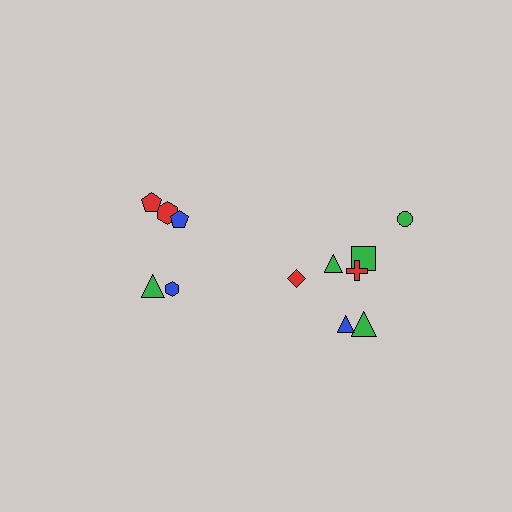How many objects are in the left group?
There are 5 objects.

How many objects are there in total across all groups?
There are 12 objects.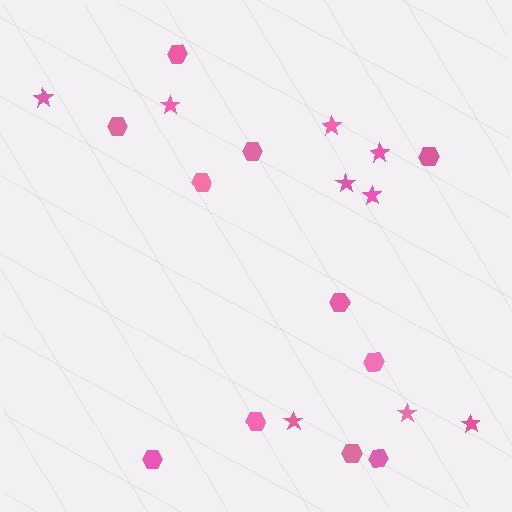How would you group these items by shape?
There are 2 groups: one group of stars (9) and one group of hexagons (11).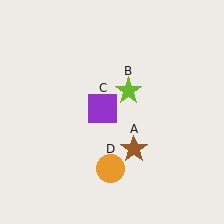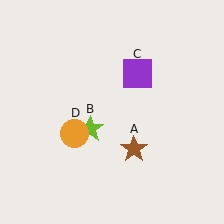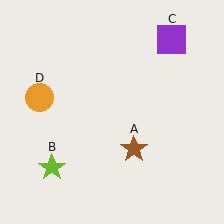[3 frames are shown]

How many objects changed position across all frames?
3 objects changed position: lime star (object B), purple square (object C), orange circle (object D).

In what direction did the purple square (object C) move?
The purple square (object C) moved up and to the right.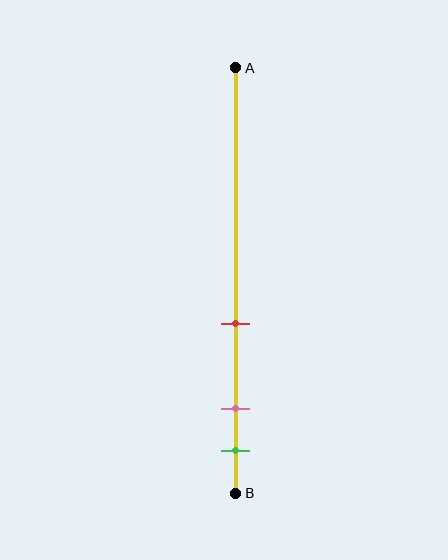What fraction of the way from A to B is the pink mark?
The pink mark is approximately 80% (0.8) of the way from A to B.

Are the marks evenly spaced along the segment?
No, the marks are not evenly spaced.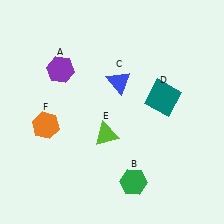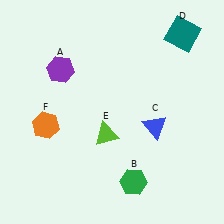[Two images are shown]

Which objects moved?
The objects that moved are: the blue triangle (C), the teal square (D).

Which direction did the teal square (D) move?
The teal square (D) moved up.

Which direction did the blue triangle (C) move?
The blue triangle (C) moved down.